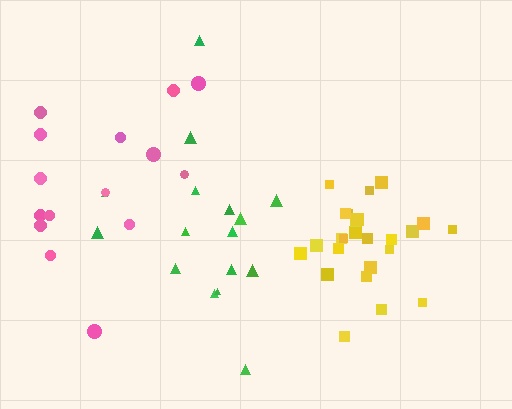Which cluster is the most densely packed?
Yellow.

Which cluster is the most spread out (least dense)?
Green.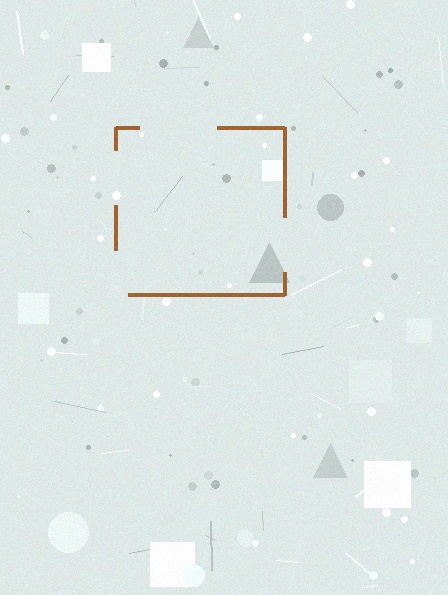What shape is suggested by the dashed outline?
The dashed outline suggests a square.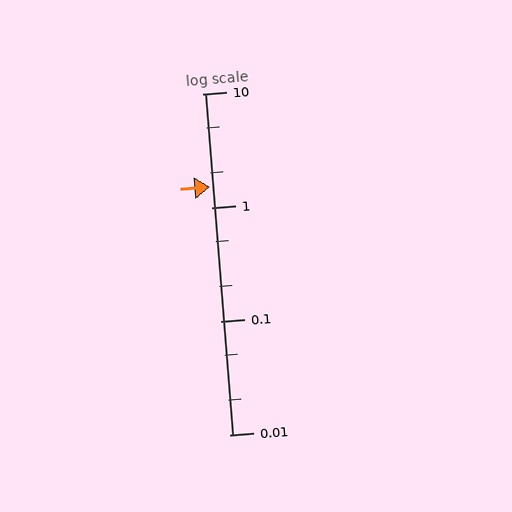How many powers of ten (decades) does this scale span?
The scale spans 3 decades, from 0.01 to 10.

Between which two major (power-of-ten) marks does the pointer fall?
The pointer is between 1 and 10.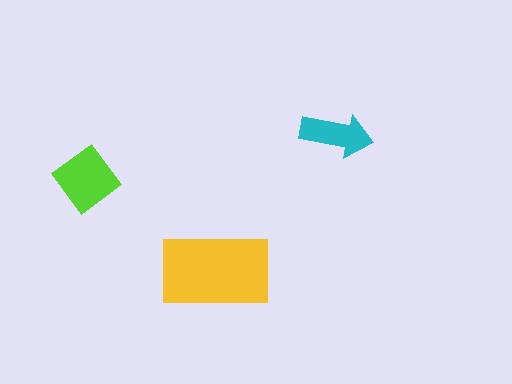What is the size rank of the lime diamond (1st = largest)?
2nd.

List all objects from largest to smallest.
The yellow rectangle, the lime diamond, the cyan arrow.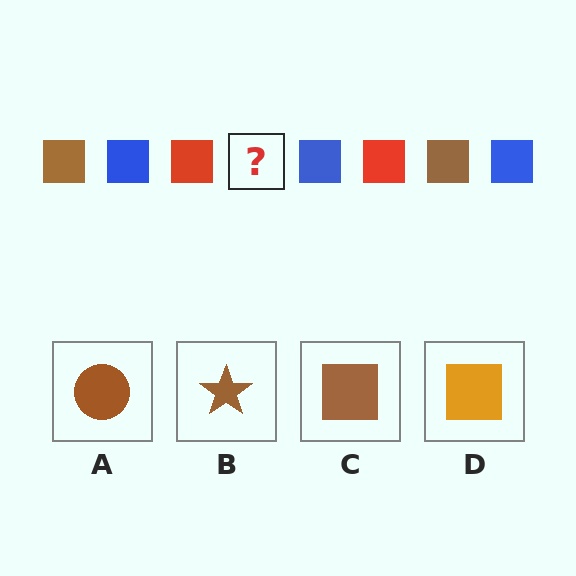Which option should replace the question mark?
Option C.